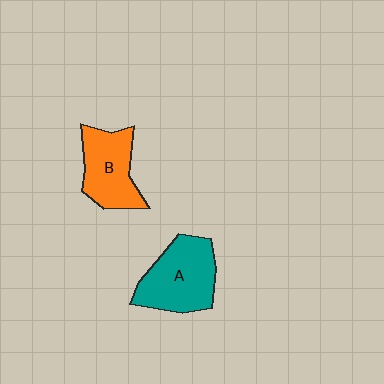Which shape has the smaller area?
Shape B (orange).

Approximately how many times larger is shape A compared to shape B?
Approximately 1.2 times.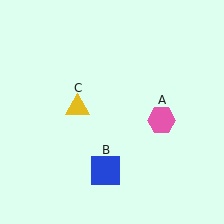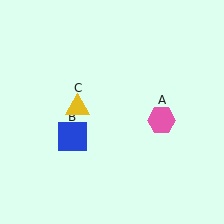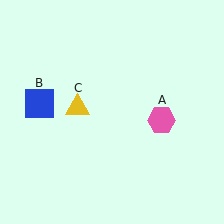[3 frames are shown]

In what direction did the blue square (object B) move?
The blue square (object B) moved up and to the left.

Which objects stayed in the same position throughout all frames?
Pink hexagon (object A) and yellow triangle (object C) remained stationary.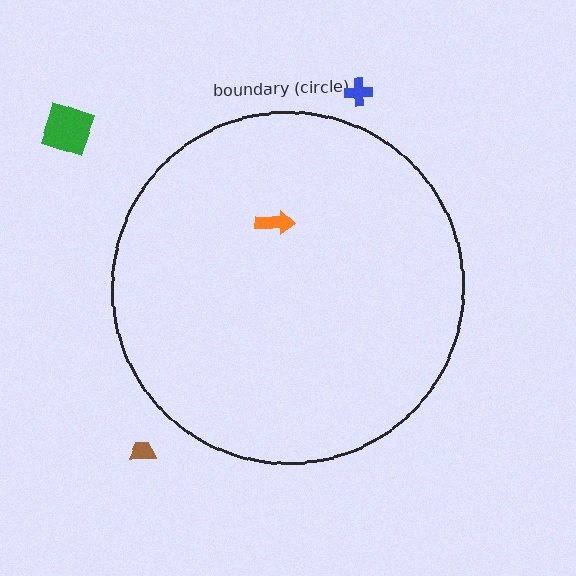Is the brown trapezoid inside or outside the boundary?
Outside.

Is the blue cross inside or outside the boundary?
Outside.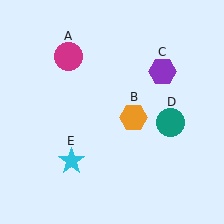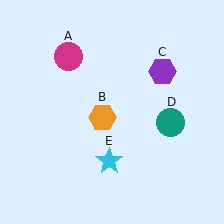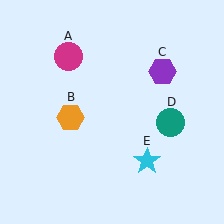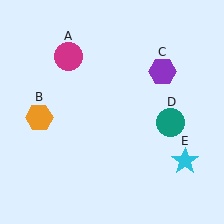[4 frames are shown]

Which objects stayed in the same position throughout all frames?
Magenta circle (object A) and purple hexagon (object C) and teal circle (object D) remained stationary.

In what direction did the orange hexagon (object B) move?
The orange hexagon (object B) moved left.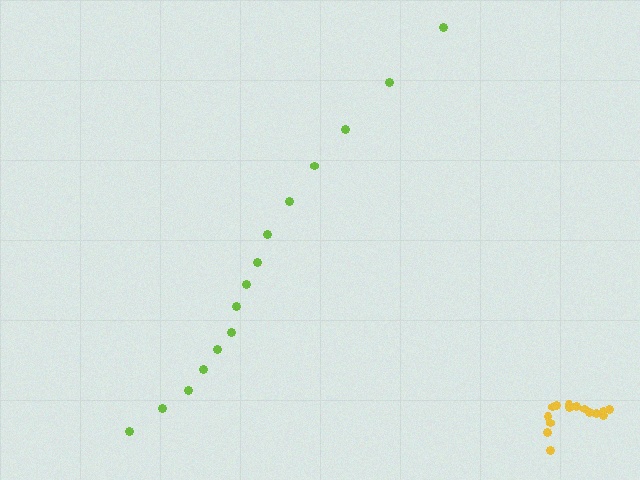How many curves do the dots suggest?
There are 2 distinct paths.